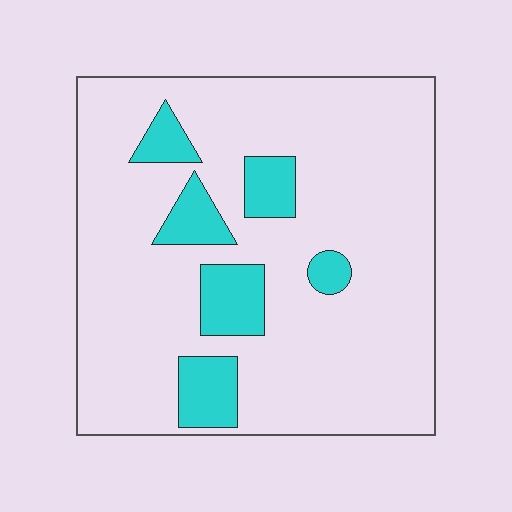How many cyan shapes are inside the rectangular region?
6.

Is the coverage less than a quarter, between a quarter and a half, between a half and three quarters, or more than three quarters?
Less than a quarter.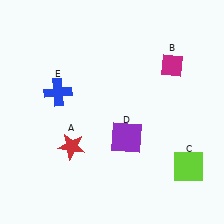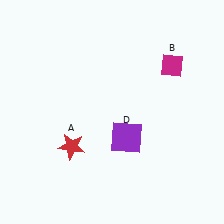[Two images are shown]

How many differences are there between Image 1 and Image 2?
There are 2 differences between the two images.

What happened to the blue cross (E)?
The blue cross (E) was removed in Image 2. It was in the top-left area of Image 1.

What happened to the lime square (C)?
The lime square (C) was removed in Image 2. It was in the bottom-right area of Image 1.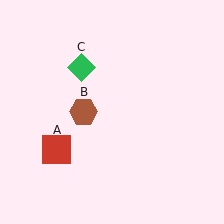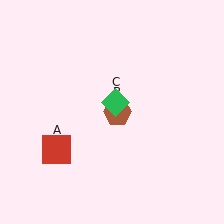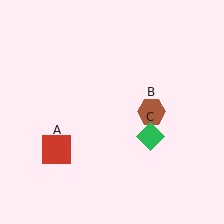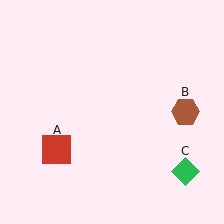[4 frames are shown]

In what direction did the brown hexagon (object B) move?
The brown hexagon (object B) moved right.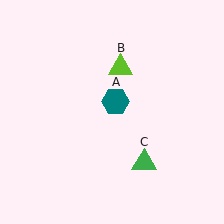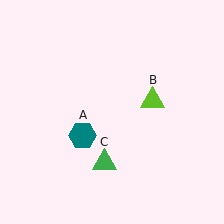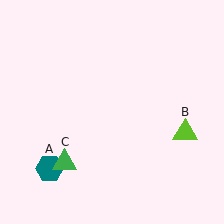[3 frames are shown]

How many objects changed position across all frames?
3 objects changed position: teal hexagon (object A), lime triangle (object B), green triangle (object C).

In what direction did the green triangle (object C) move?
The green triangle (object C) moved left.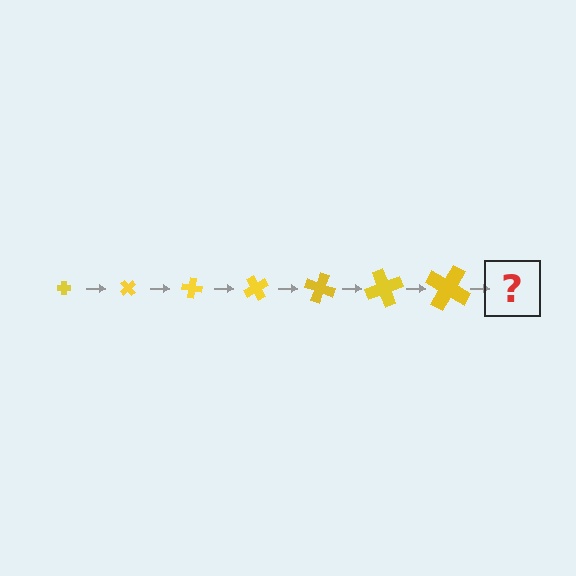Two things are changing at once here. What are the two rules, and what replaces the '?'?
The two rules are that the cross grows larger each step and it rotates 50 degrees each step. The '?' should be a cross, larger than the previous one and rotated 350 degrees from the start.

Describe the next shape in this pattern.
It should be a cross, larger than the previous one and rotated 350 degrees from the start.